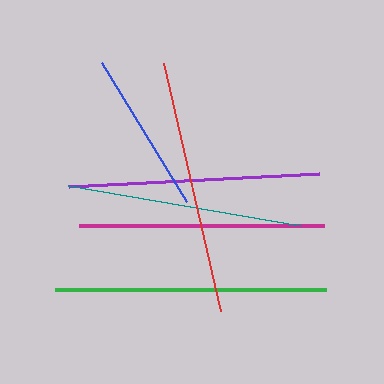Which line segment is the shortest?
The blue line is the shortest at approximately 162 pixels.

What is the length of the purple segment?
The purple segment is approximately 250 pixels long.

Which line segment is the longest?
The green line is the longest at approximately 271 pixels.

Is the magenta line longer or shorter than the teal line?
The magenta line is longer than the teal line.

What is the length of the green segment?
The green segment is approximately 271 pixels long.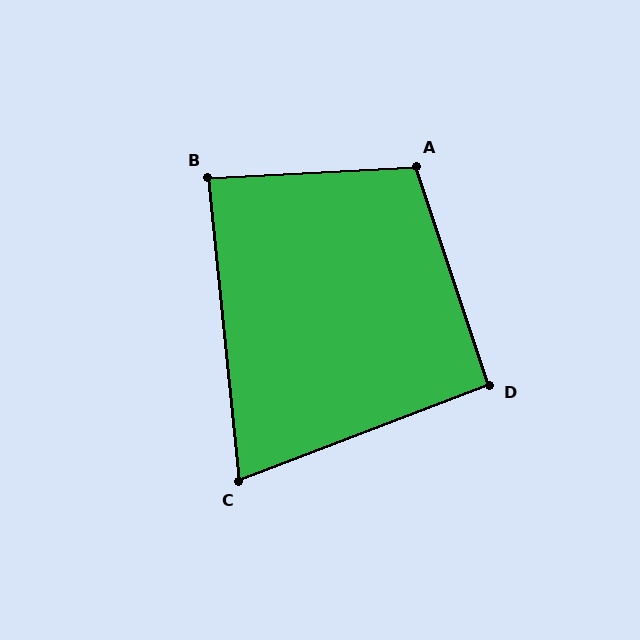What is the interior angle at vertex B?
Approximately 87 degrees (approximately right).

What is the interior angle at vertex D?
Approximately 93 degrees (approximately right).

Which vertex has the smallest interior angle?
C, at approximately 75 degrees.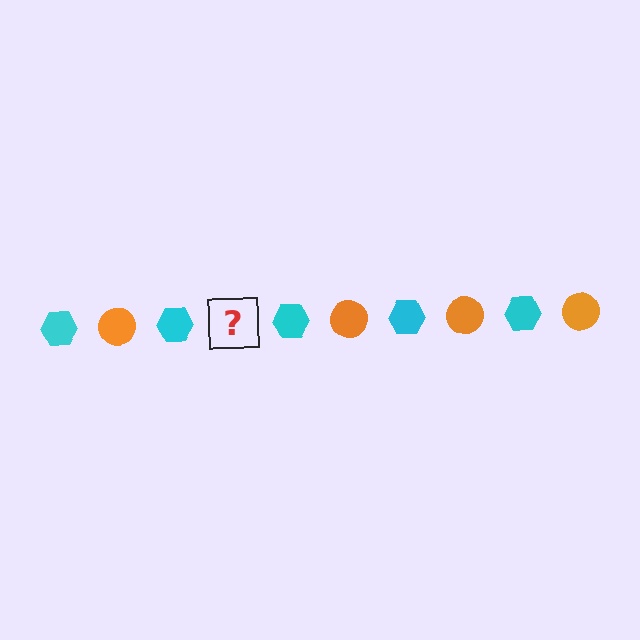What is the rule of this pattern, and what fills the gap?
The rule is that the pattern alternates between cyan hexagon and orange circle. The gap should be filled with an orange circle.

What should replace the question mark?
The question mark should be replaced with an orange circle.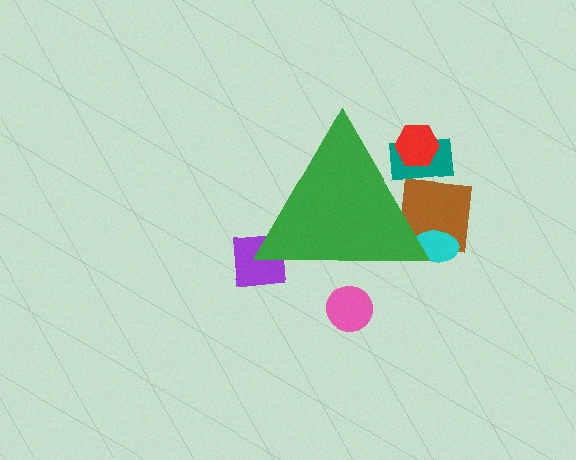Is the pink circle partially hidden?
Yes, the pink circle is partially hidden behind the green triangle.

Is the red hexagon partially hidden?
Yes, the red hexagon is partially hidden behind the green triangle.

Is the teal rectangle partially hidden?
Yes, the teal rectangle is partially hidden behind the green triangle.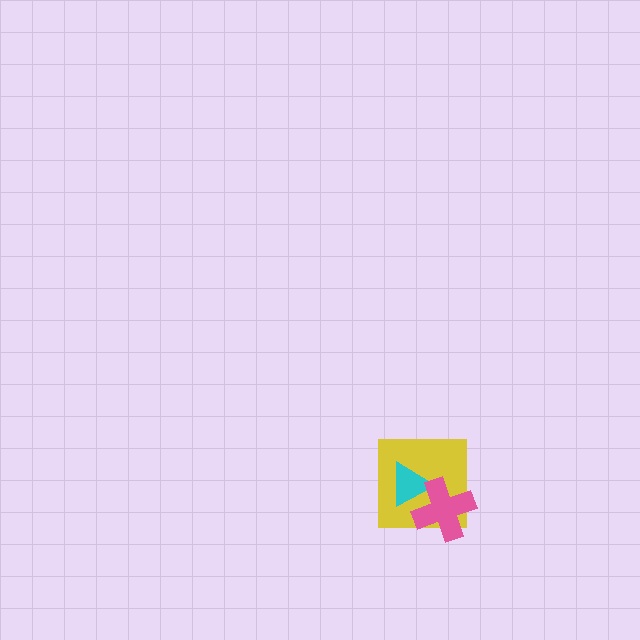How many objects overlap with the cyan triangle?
2 objects overlap with the cyan triangle.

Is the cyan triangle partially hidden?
Yes, it is partially covered by another shape.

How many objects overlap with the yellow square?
2 objects overlap with the yellow square.